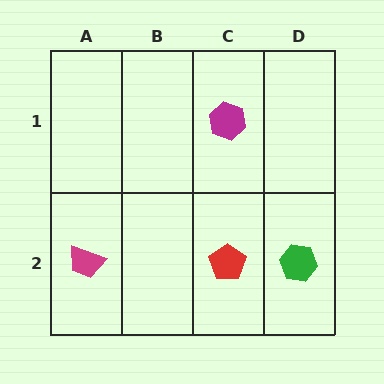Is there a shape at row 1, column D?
No, that cell is empty.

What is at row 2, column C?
A red pentagon.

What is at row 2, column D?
A green hexagon.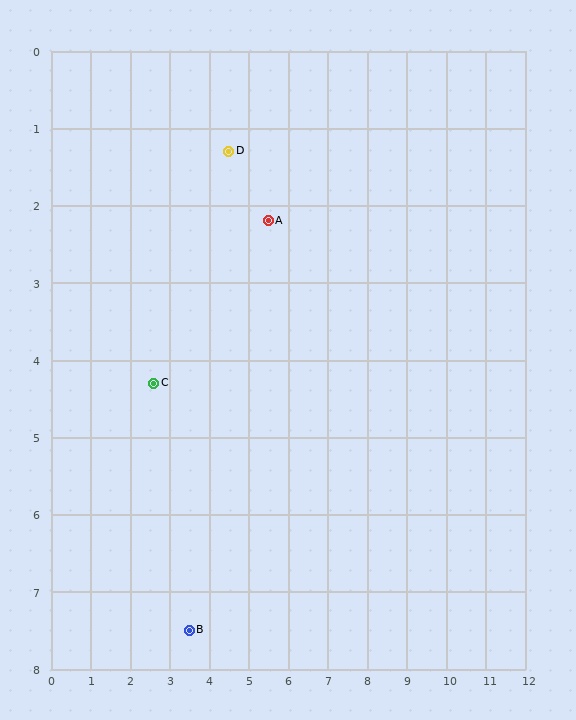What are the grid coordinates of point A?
Point A is at approximately (5.5, 2.2).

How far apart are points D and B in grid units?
Points D and B are about 6.3 grid units apart.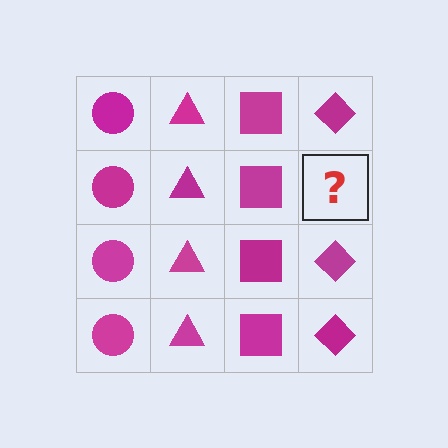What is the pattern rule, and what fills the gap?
The rule is that each column has a consistent shape. The gap should be filled with a magenta diamond.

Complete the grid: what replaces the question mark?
The question mark should be replaced with a magenta diamond.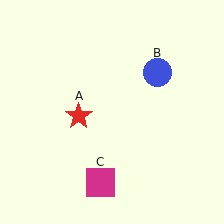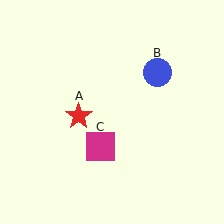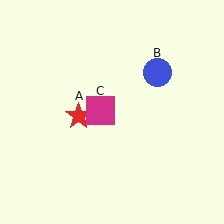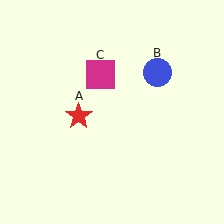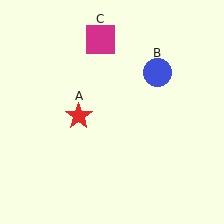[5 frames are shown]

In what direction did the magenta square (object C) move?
The magenta square (object C) moved up.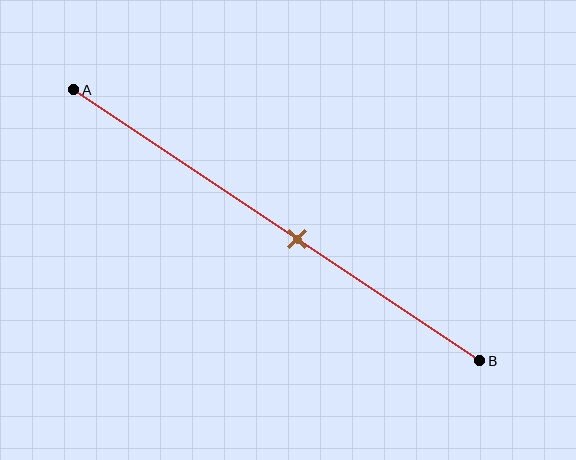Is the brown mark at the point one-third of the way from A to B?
No, the mark is at about 55% from A, not at the 33% one-third point.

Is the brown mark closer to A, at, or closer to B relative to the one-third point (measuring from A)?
The brown mark is closer to point B than the one-third point of segment AB.